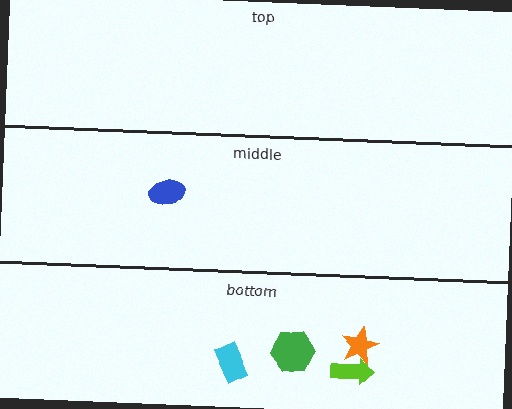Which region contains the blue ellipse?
The middle region.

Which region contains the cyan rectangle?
The bottom region.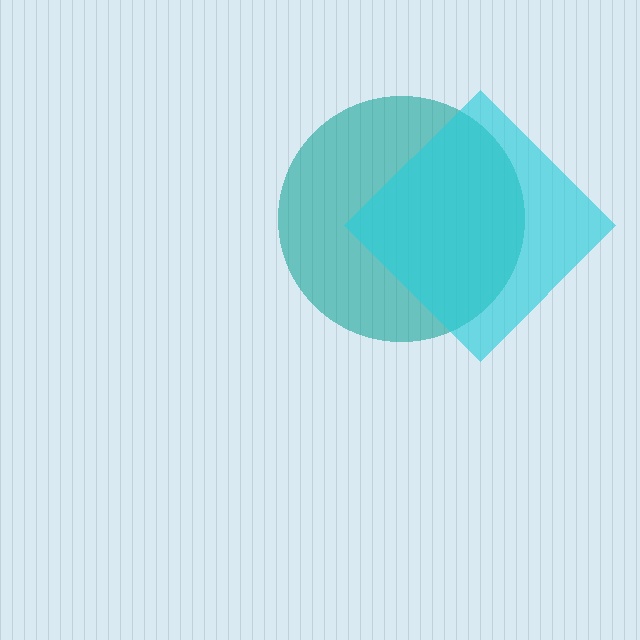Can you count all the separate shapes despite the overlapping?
Yes, there are 2 separate shapes.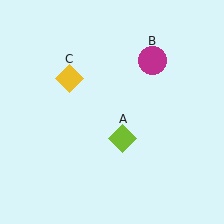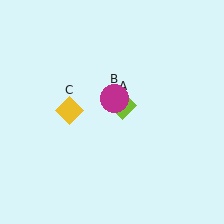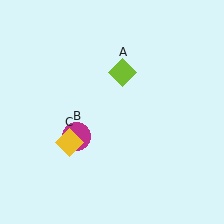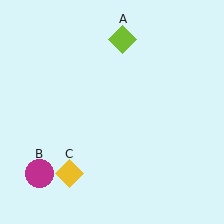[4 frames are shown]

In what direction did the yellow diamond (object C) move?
The yellow diamond (object C) moved down.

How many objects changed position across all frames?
3 objects changed position: lime diamond (object A), magenta circle (object B), yellow diamond (object C).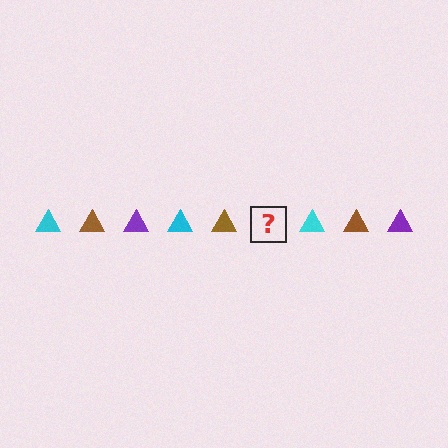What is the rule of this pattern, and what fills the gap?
The rule is that the pattern cycles through cyan, brown, purple triangles. The gap should be filled with a purple triangle.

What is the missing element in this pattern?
The missing element is a purple triangle.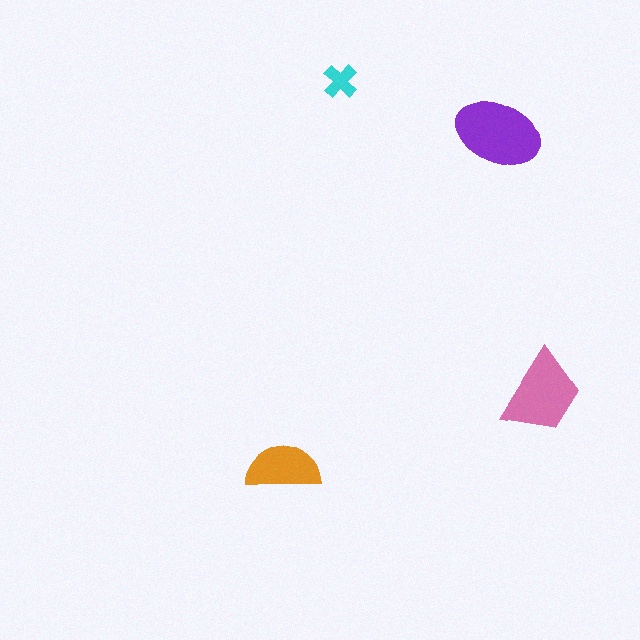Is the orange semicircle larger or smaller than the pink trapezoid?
Smaller.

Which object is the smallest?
The cyan cross.